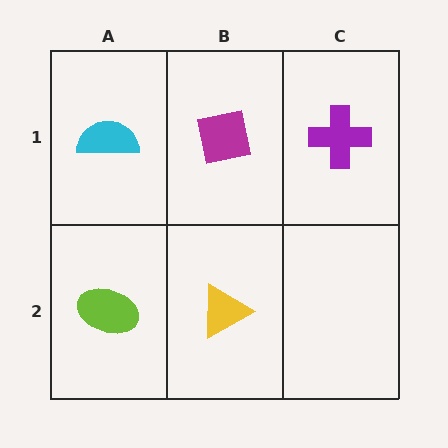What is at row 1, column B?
A magenta square.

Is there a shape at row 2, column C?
No, that cell is empty.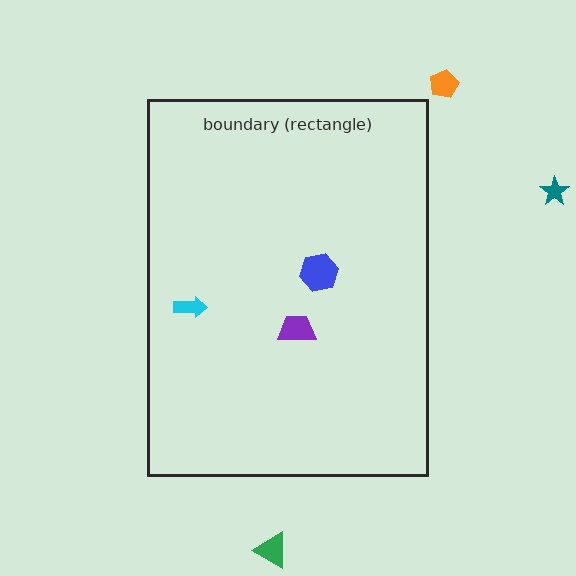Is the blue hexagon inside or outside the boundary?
Inside.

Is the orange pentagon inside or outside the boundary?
Outside.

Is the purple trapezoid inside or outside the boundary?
Inside.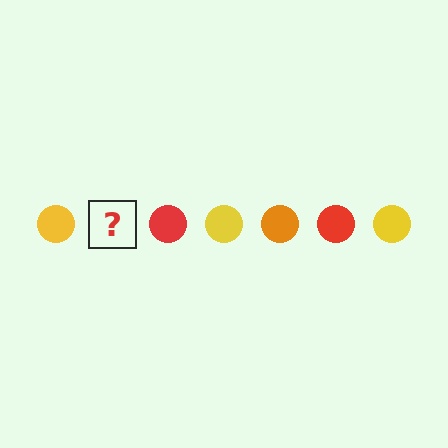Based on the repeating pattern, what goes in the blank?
The blank should be an orange circle.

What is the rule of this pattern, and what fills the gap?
The rule is that the pattern cycles through yellow, orange, red circles. The gap should be filled with an orange circle.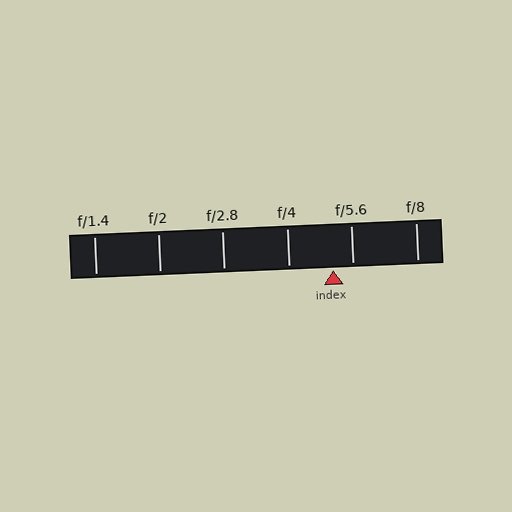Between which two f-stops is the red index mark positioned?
The index mark is between f/4 and f/5.6.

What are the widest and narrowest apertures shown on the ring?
The widest aperture shown is f/1.4 and the narrowest is f/8.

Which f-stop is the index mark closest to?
The index mark is closest to f/5.6.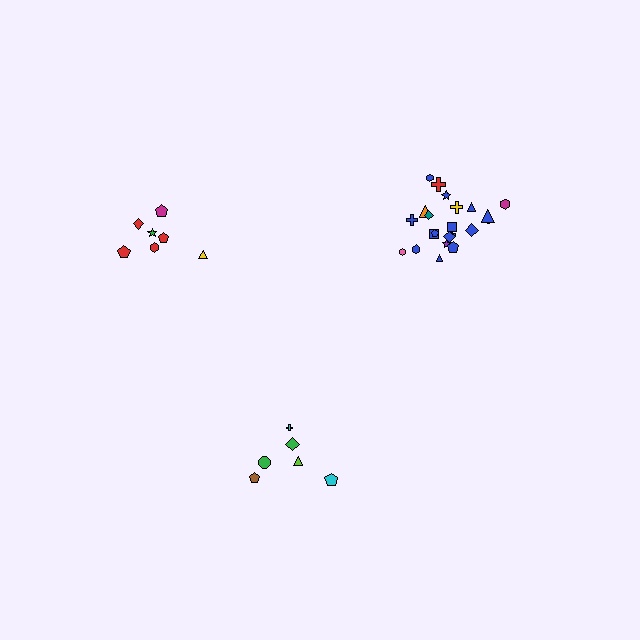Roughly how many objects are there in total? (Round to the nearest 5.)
Roughly 35 objects in total.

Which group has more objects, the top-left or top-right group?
The top-right group.